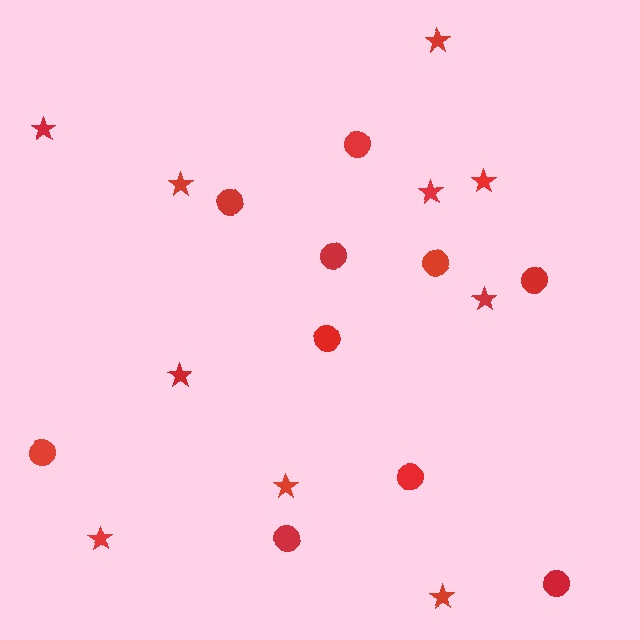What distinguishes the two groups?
There are 2 groups: one group of circles (10) and one group of stars (10).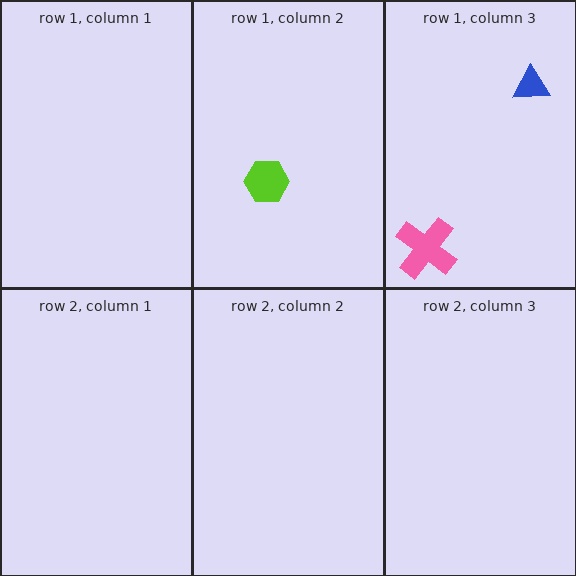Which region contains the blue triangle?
The row 1, column 3 region.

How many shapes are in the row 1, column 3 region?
2.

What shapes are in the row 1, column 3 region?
The blue triangle, the pink cross.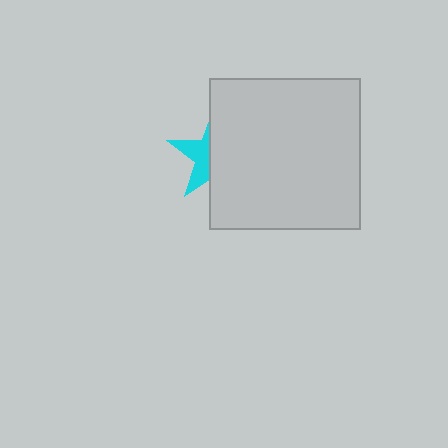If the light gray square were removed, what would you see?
You would see the complete cyan star.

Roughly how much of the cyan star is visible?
A small part of it is visible (roughly 40%).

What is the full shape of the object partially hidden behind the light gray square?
The partially hidden object is a cyan star.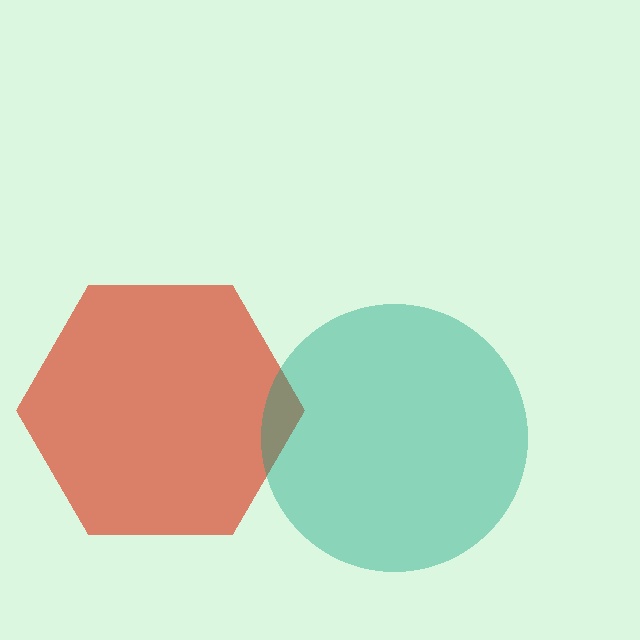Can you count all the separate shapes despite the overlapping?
Yes, there are 2 separate shapes.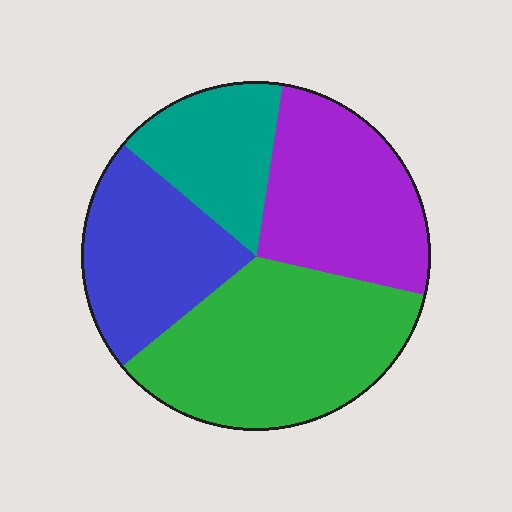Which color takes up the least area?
Teal, at roughly 15%.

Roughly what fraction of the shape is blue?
Blue takes up between a sixth and a third of the shape.